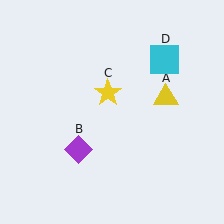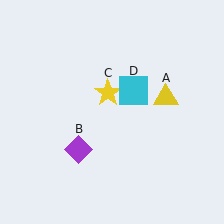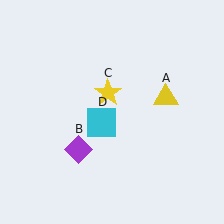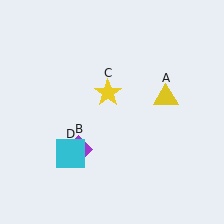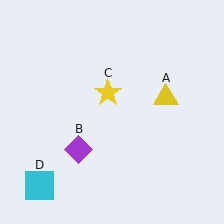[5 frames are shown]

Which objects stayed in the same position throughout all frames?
Yellow triangle (object A) and purple diamond (object B) and yellow star (object C) remained stationary.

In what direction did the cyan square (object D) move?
The cyan square (object D) moved down and to the left.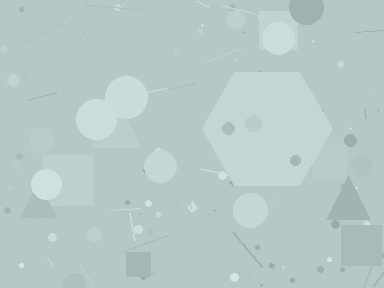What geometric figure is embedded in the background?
A hexagon is embedded in the background.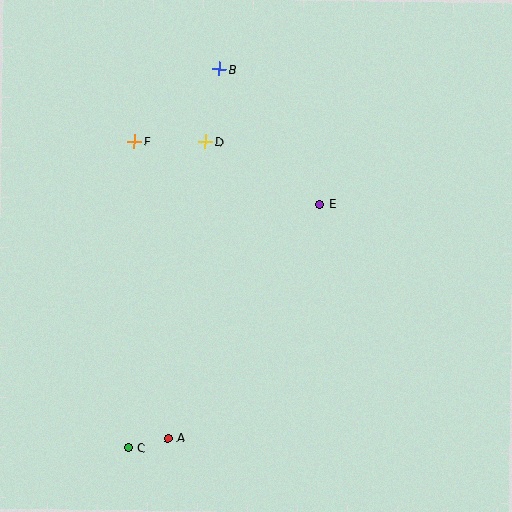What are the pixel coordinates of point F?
Point F is at (134, 141).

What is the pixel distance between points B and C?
The distance between B and C is 389 pixels.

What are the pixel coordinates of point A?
Point A is at (168, 438).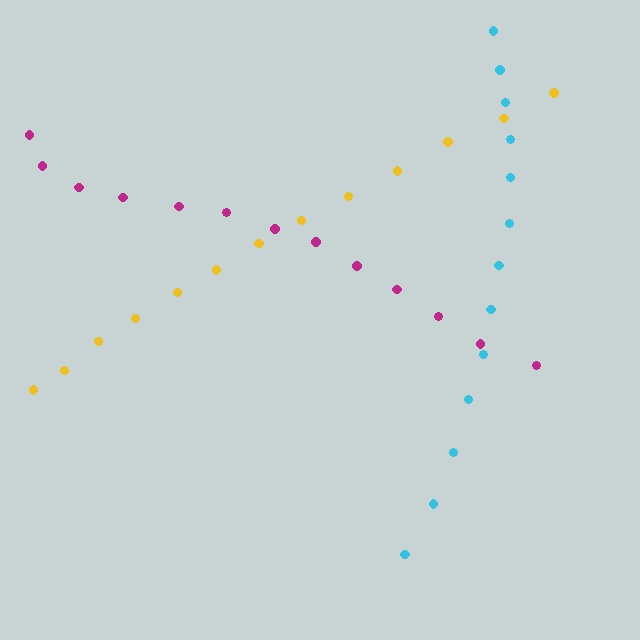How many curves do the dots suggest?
There are 3 distinct paths.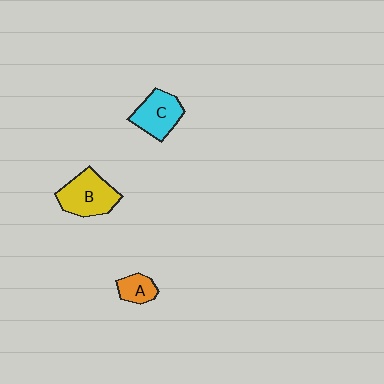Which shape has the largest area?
Shape B (yellow).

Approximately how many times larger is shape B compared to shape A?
Approximately 2.2 times.